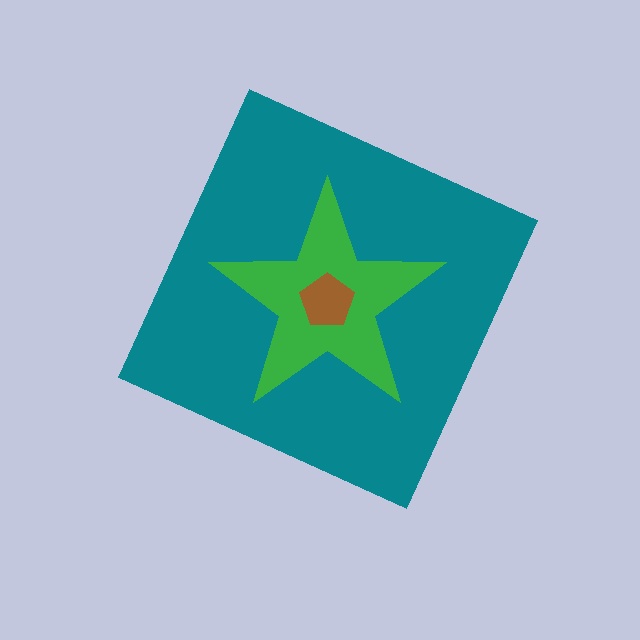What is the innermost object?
The brown pentagon.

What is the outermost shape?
The teal diamond.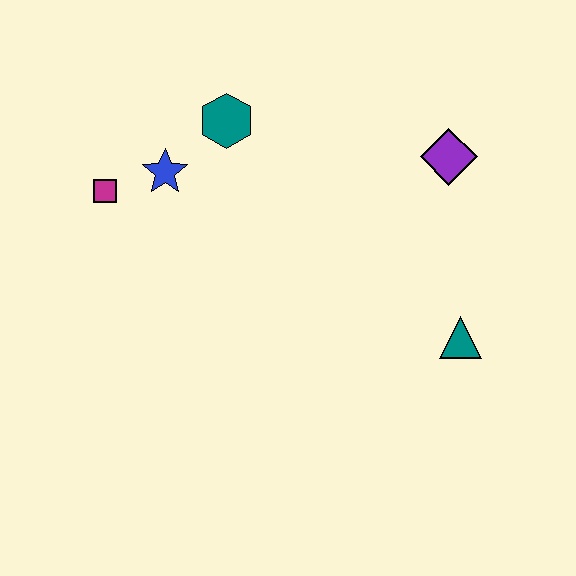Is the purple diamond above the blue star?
Yes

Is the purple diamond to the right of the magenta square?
Yes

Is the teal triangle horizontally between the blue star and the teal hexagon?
No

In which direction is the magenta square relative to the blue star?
The magenta square is to the left of the blue star.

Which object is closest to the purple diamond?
The teal triangle is closest to the purple diamond.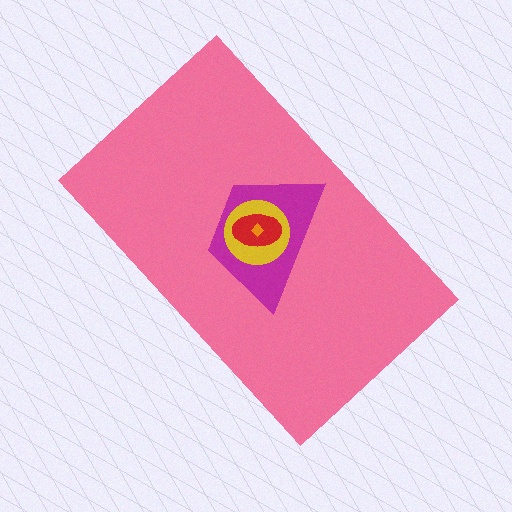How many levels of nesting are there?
5.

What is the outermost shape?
The pink rectangle.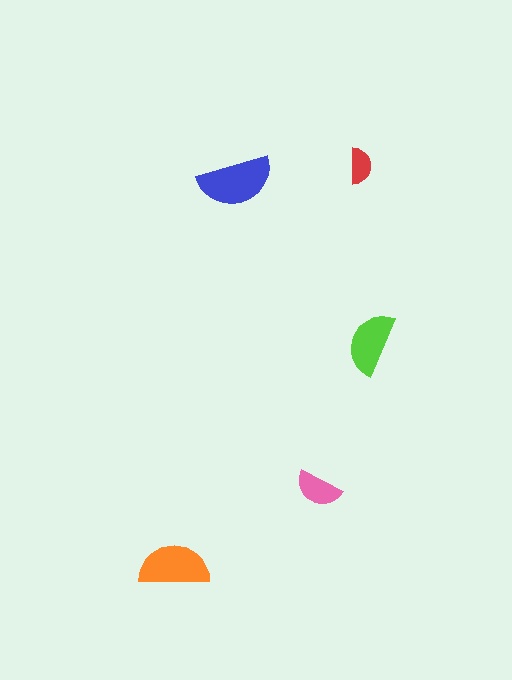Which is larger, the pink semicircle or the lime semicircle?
The lime one.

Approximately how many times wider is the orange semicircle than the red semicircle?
About 2 times wider.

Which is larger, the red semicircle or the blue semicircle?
The blue one.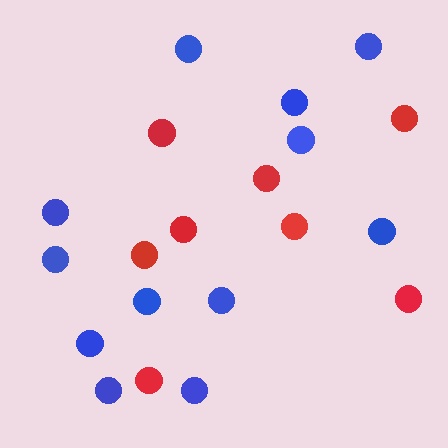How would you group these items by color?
There are 2 groups: one group of blue circles (12) and one group of red circles (8).